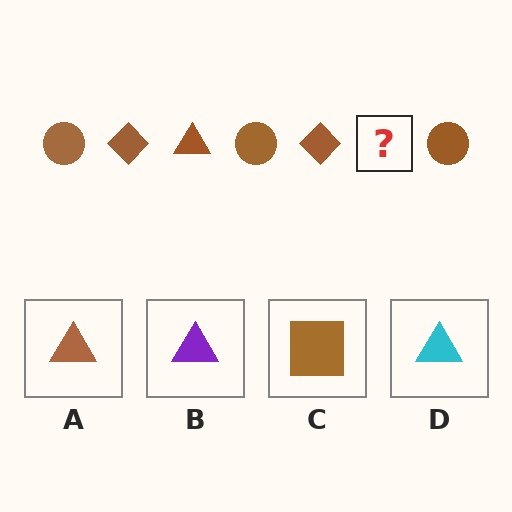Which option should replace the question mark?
Option A.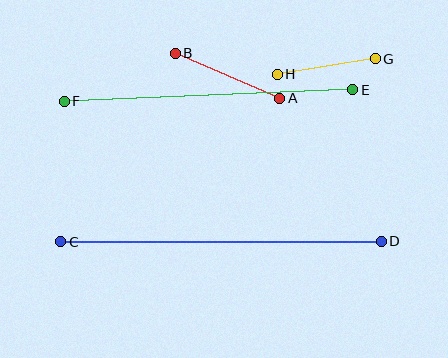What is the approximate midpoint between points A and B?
The midpoint is at approximately (227, 76) pixels.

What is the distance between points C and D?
The distance is approximately 320 pixels.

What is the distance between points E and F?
The distance is approximately 289 pixels.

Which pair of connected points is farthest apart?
Points C and D are farthest apart.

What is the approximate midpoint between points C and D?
The midpoint is at approximately (221, 242) pixels.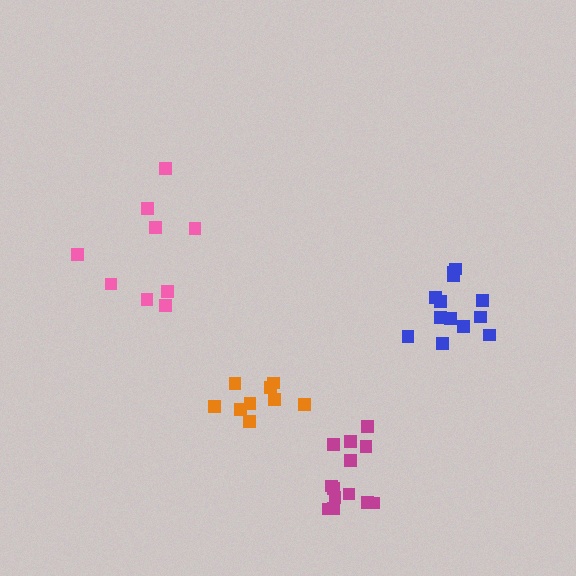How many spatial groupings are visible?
There are 4 spatial groupings.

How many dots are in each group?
Group 1: 9 dots, Group 2: 13 dots, Group 3: 13 dots, Group 4: 9 dots (44 total).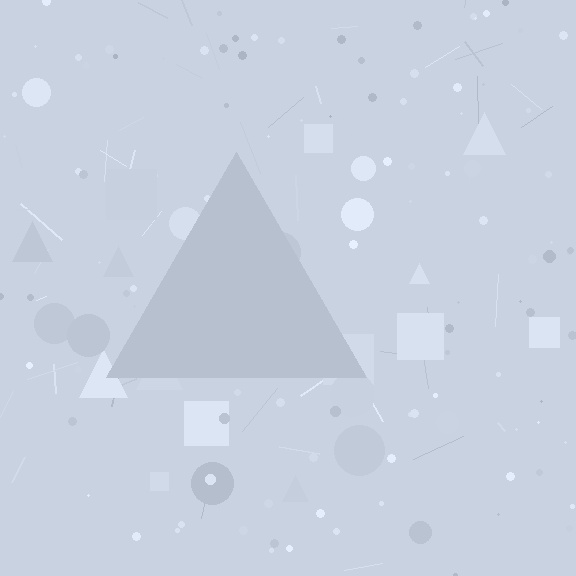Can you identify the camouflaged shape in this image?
The camouflaged shape is a triangle.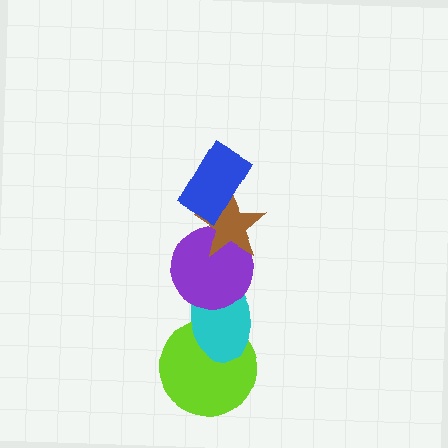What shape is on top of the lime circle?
The cyan ellipse is on top of the lime circle.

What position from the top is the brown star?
The brown star is 2nd from the top.